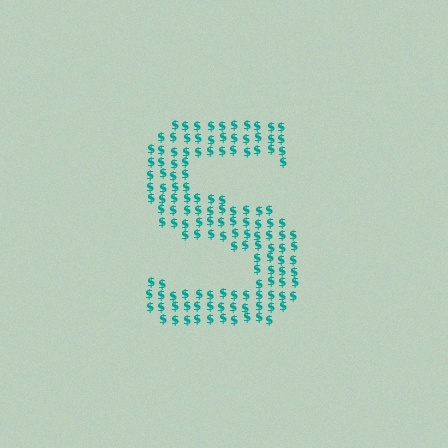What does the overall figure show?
The overall figure shows the letter S.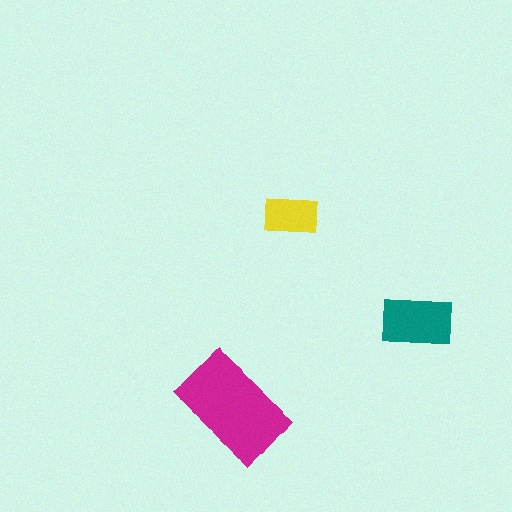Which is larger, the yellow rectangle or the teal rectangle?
The teal one.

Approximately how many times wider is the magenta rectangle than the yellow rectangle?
About 2 times wider.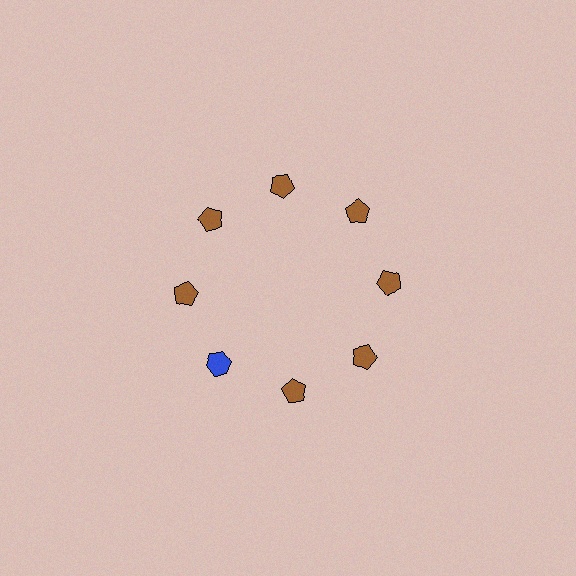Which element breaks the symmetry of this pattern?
The blue hexagon at roughly the 8 o'clock position breaks the symmetry. All other shapes are brown pentagons.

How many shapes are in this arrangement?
There are 8 shapes arranged in a ring pattern.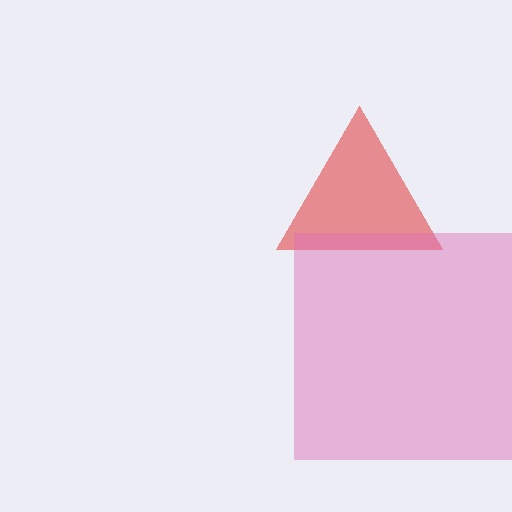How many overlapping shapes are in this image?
There are 2 overlapping shapes in the image.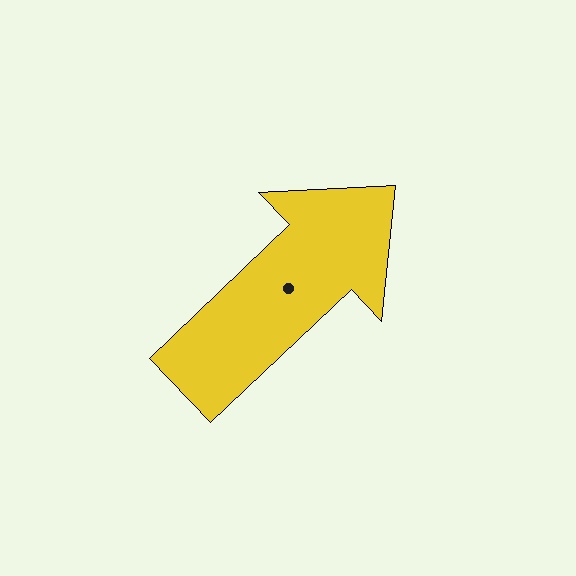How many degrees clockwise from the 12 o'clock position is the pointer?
Approximately 46 degrees.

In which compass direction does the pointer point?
Northeast.